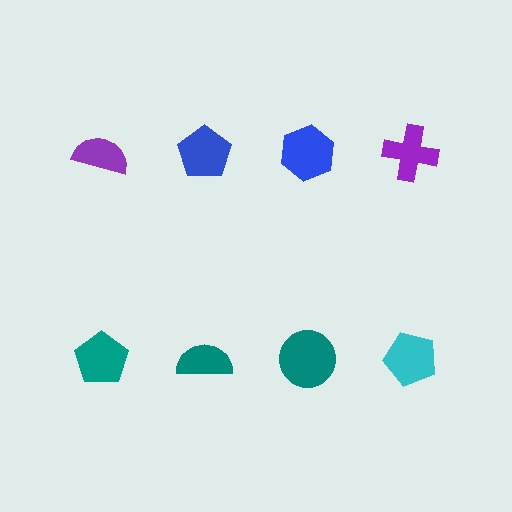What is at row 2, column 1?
A teal pentagon.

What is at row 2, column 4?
A cyan pentagon.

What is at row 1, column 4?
A purple cross.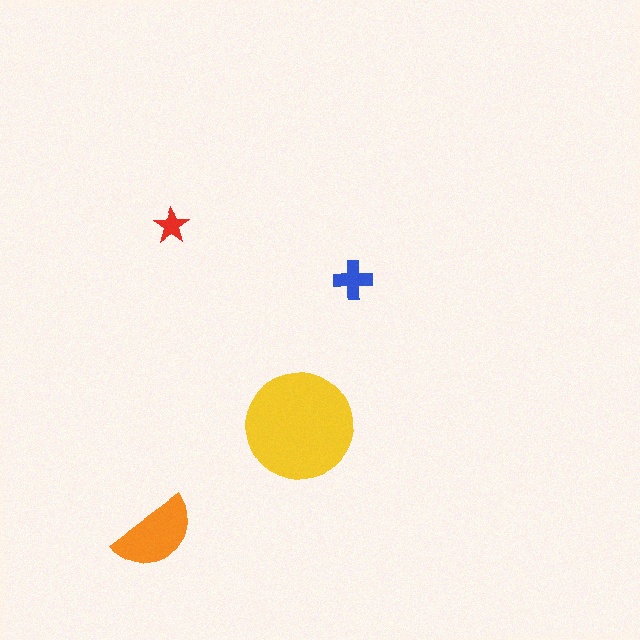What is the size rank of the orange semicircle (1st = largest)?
2nd.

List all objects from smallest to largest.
The red star, the blue cross, the orange semicircle, the yellow circle.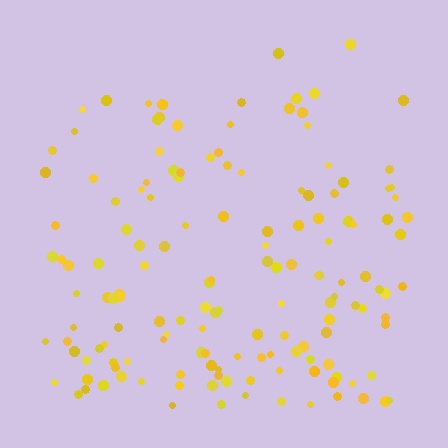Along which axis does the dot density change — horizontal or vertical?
Vertical.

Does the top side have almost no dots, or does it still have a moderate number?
Still a moderate number, just noticeably fewer than the bottom.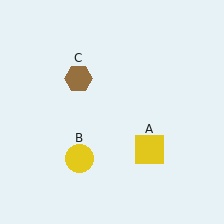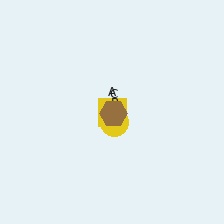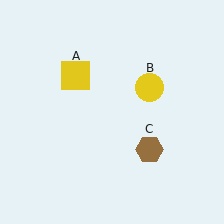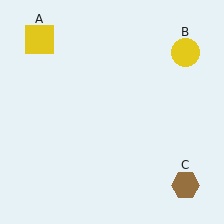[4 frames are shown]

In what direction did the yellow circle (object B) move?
The yellow circle (object B) moved up and to the right.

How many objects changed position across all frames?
3 objects changed position: yellow square (object A), yellow circle (object B), brown hexagon (object C).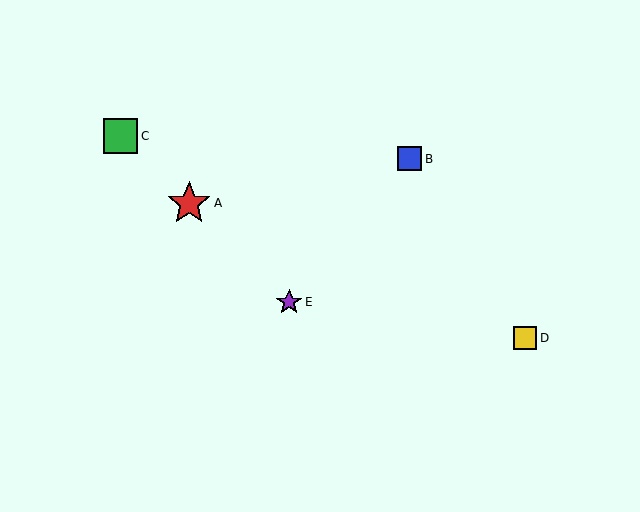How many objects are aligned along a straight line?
3 objects (A, C, E) are aligned along a straight line.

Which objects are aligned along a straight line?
Objects A, C, E are aligned along a straight line.